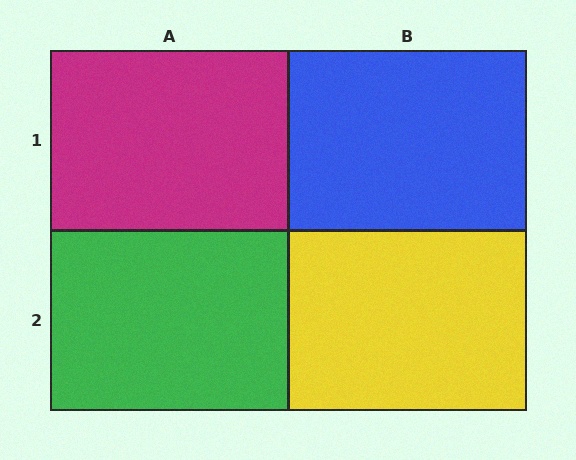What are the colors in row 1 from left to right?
Magenta, blue.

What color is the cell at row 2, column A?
Green.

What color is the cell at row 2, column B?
Yellow.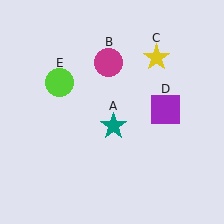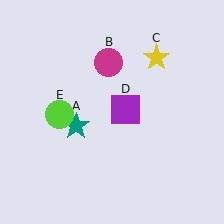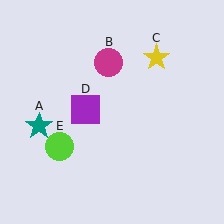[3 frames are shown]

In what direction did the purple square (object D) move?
The purple square (object D) moved left.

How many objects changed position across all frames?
3 objects changed position: teal star (object A), purple square (object D), lime circle (object E).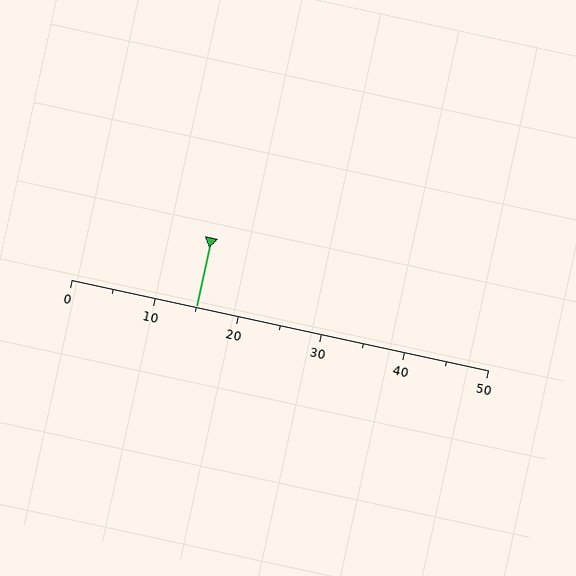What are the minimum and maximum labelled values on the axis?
The axis runs from 0 to 50.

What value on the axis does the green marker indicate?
The marker indicates approximately 15.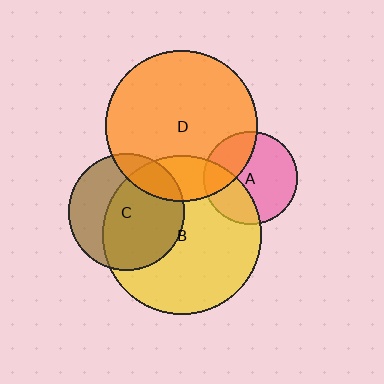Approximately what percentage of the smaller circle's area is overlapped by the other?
Approximately 30%.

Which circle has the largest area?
Circle B (yellow).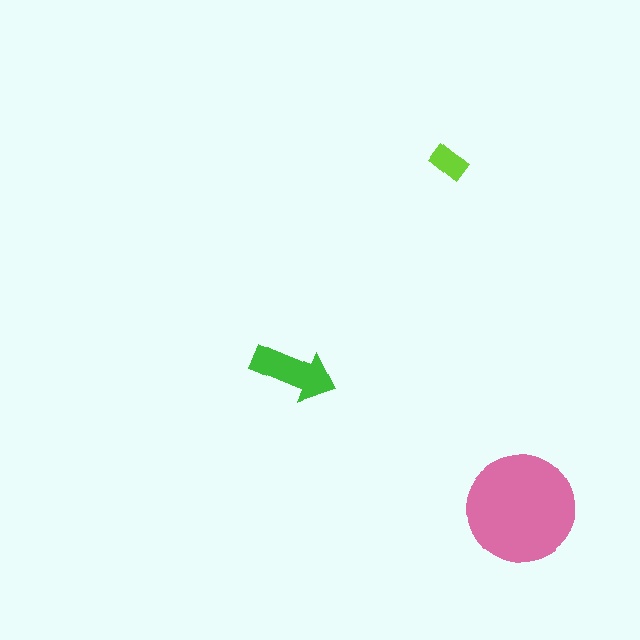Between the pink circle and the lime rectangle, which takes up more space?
The pink circle.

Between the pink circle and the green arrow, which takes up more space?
The pink circle.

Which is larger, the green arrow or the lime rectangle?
The green arrow.